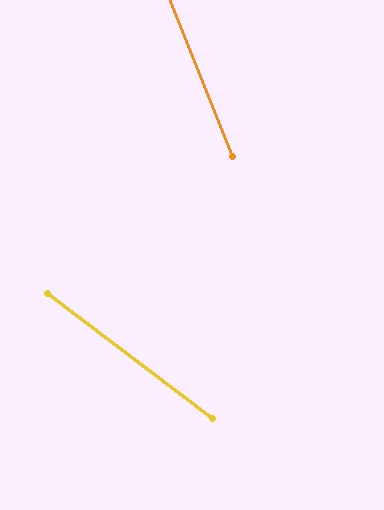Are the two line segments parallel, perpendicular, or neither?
Neither parallel nor perpendicular — they differ by about 31°.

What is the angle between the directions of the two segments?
Approximately 31 degrees.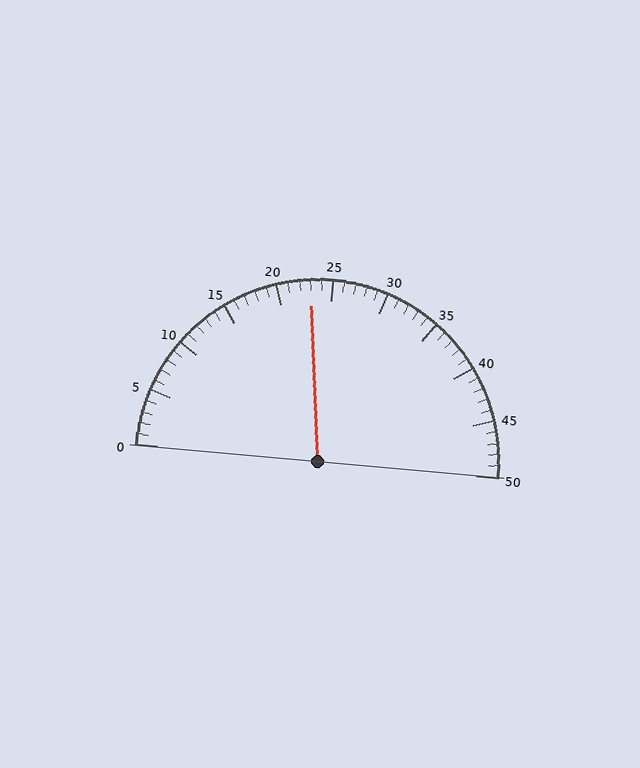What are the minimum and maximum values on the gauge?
The gauge ranges from 0 to 50.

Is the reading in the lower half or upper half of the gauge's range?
The reading is in the lower half of the range (0 to 50).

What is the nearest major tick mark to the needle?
The nearest major tick mark is 25.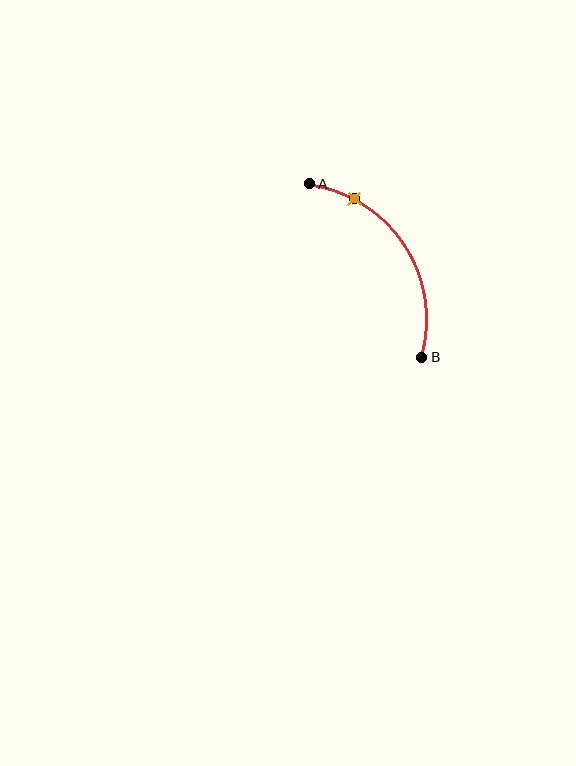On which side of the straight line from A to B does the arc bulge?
The arc bulges to the right of the straight line connecting A and B.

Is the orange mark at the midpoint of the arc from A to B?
No. The orange mark lies on the arc but is closer to endpoint A. The arc midpoint would be at the point on the curve equidistant along the arc from both A and B.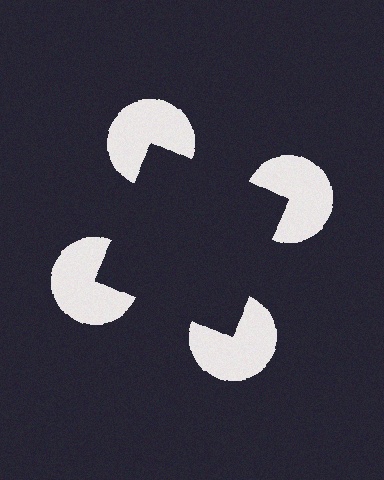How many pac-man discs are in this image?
There are 4 — one at each vertex of the illusory square.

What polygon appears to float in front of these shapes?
An illusory square — its edges are inferred from the aligned wedge cuts in the pac-man discs, not physically drawn.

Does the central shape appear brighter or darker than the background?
It typically appears slightly darker than the background, even though no actual brightness change is drawn.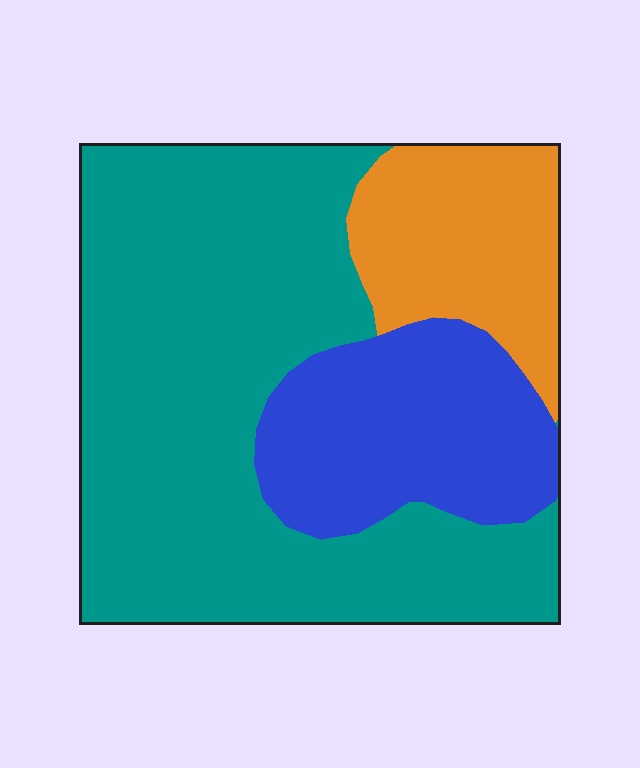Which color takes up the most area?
Teal, at roughly 60%.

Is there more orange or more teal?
Teal.